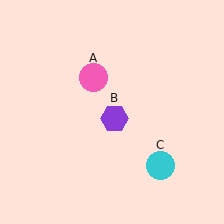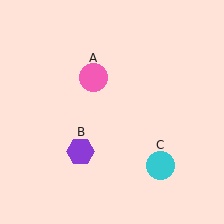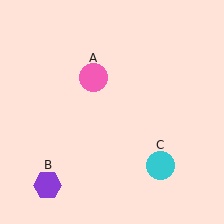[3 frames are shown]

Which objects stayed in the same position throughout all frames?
Pink circle (object A) and cyan circle (object C) remained stationary.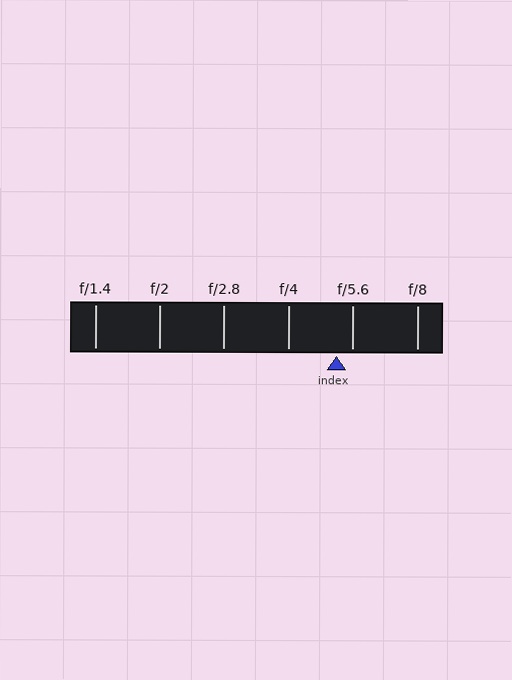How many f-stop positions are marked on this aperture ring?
There are 6 f-stop positions marked.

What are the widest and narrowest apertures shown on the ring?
The widest aperture shown is f/1.4 and the narrowest is f/8.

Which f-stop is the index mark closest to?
The index mark is closest to f/5.6.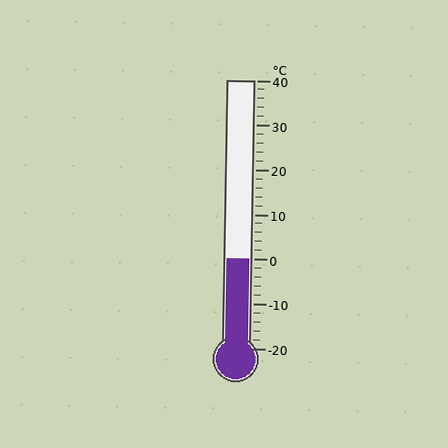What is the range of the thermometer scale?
The thermometer scale ranges from -20°C to 40°C.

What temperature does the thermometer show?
The thermometer shows approximately 0°C.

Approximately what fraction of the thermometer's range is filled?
The thermometer is filled to approximately 35% of its range.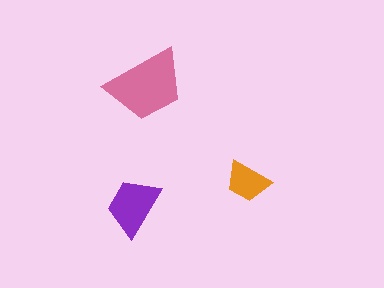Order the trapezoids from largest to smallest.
the pink one, the purple one, the orange one.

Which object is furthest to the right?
The orange trapezoid is rightmost.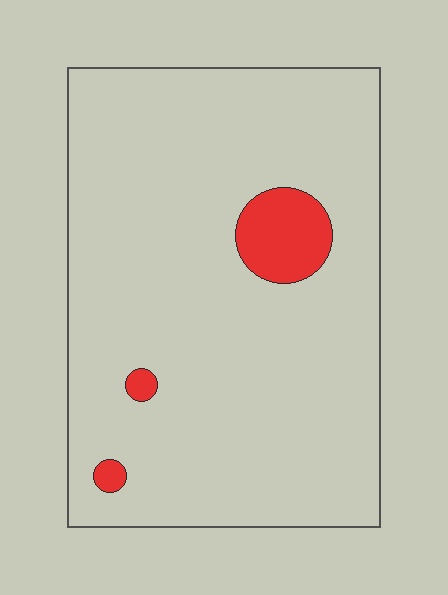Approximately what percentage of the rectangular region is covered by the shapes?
Approximately 5%.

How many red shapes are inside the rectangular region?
3.